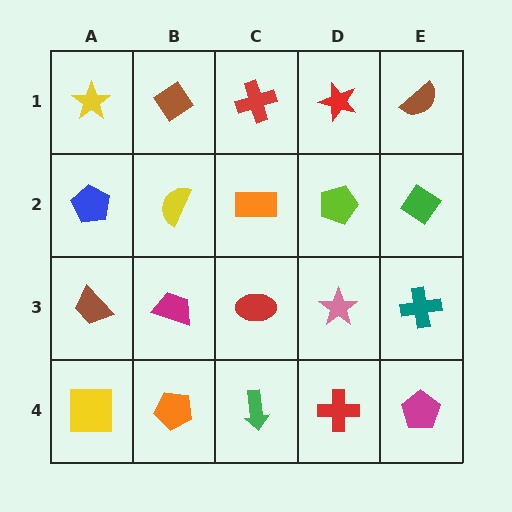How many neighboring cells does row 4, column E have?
2.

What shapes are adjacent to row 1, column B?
A yellow semicircle (row 2, column B), a yellow star (row 1, column A), a red cross (row 1, column C).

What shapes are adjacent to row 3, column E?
A green diamond (row 2, column E), a magenta pentagon (row 4, column E), a pink star (row 3, column D).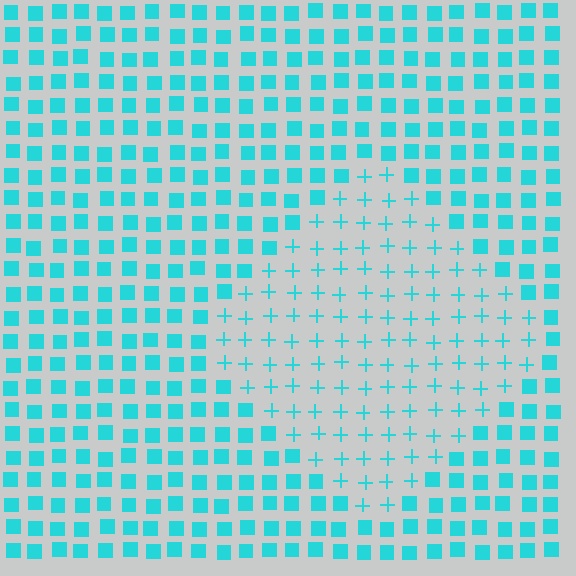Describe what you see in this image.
The image is filled with small cyan elements arranged in a uniform grid. A diamond-shaped region contains plus signs, while the surrounding area contains squares. The boundary is defined purely by the change in element shape.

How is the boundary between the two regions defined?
The boundary is defined by a change in element shape: plus signs inside vs. squares outside. All elements share the same color and spacing.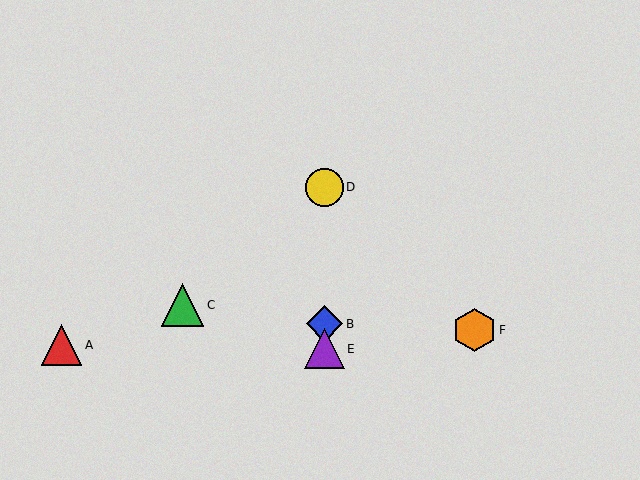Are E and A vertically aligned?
No, E is at x≈325 and A is at x≈62.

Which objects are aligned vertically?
Objects B, D, E are aligned vertically.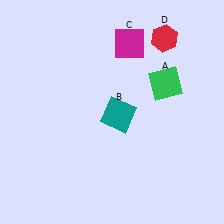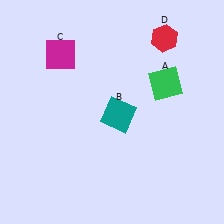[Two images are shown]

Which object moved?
The magenta square (C) moved left.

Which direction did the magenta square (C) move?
The magenta square (C) moved left.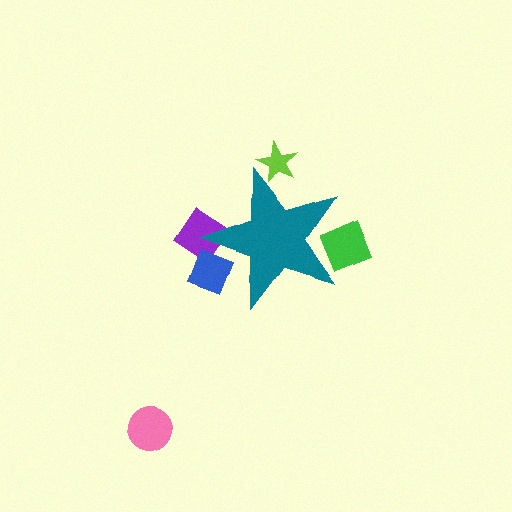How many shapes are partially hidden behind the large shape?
4 shapes are partially hidden.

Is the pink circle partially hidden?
No, the pink circle is fully visible.